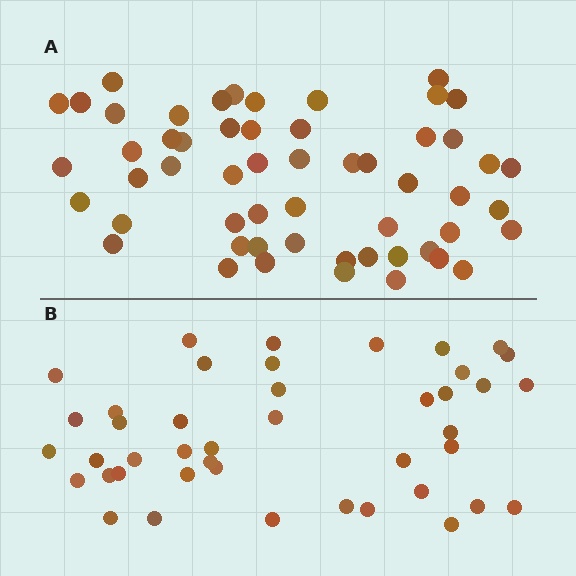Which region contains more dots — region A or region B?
Region A (the top region) has more dots.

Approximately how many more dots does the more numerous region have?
Region A has roughly 12 or so more dots than region B.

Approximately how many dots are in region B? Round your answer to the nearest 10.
About 40 dots. (The exact count is 43, which rounds to 40.)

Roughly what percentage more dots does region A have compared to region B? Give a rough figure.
About 30% more.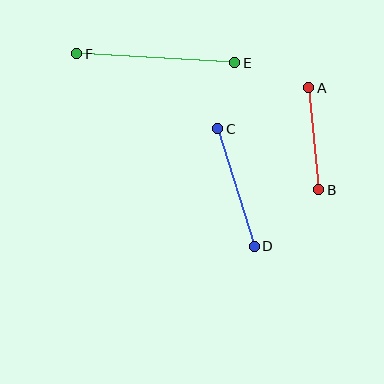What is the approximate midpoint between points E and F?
The midpoint is at approximately (156, 58) pixels.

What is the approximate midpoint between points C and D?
The midpoint is at approximately (236, 187) pixels.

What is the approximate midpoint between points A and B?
The midpoint is at approximately (314, 139) pixels.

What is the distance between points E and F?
The distance is approximately 158 pixels.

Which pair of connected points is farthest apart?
Points E and F are farthest apart.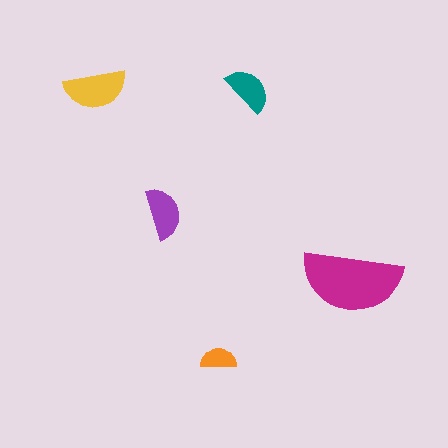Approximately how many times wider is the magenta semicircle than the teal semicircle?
About 2 times wider.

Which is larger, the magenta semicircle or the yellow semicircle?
The magenta one.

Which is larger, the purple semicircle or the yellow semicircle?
The yellow one.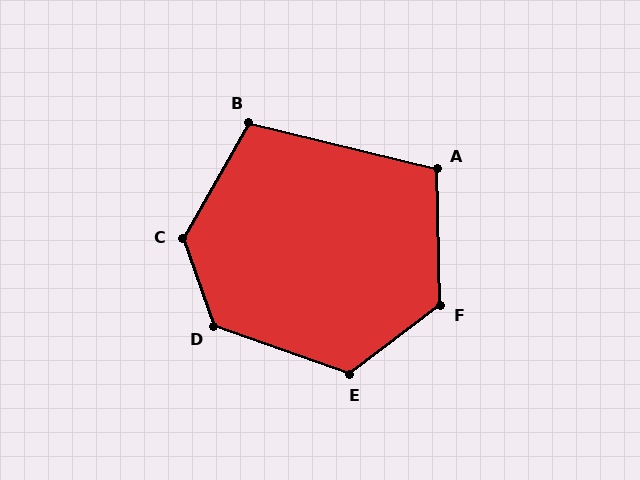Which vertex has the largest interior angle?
C, at approximately 131 degrees.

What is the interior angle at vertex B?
Approximately 106 degrees (obtuse).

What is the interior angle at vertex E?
Approximately 124 degrees (obtuse).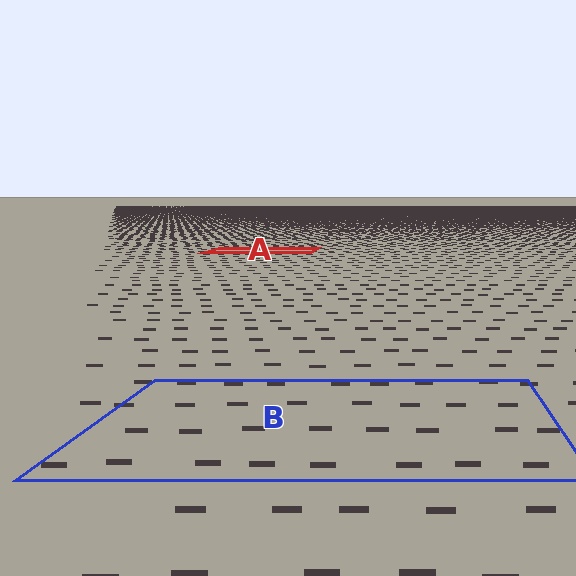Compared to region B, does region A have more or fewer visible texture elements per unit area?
Region A has more texture elements per unit area — they are packed more densely because it is farther away.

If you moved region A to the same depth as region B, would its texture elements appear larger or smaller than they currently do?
They would appear larger. At a closer depth, the same texture elements are projected at a bigger on-screen size.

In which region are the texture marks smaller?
The texture marks are smaller in region A, because it is farther away.